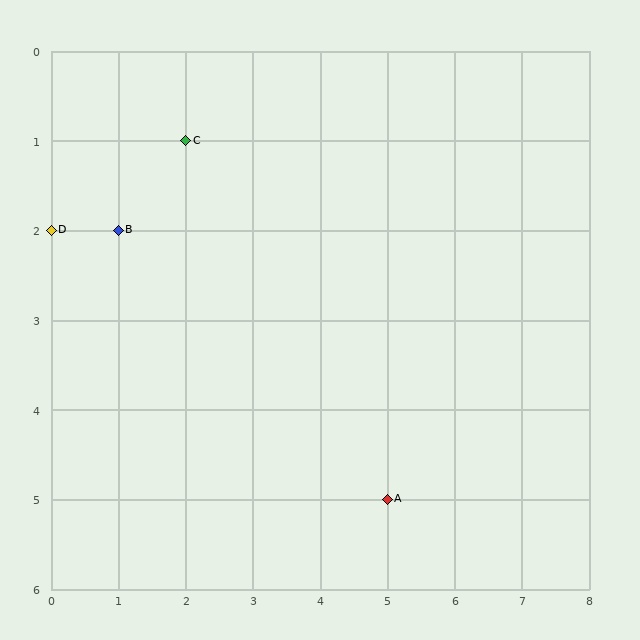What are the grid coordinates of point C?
Point C is at grid coordinates (2, 1).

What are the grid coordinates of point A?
Point A is at grid coordinates (5, 5).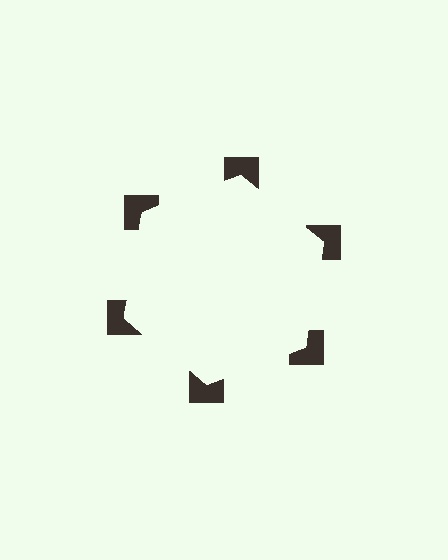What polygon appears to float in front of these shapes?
An illusory hexagon — its edges are inferred from the aligned wedge cuts in the notched squares, not physically drawn.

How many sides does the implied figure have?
6 sides.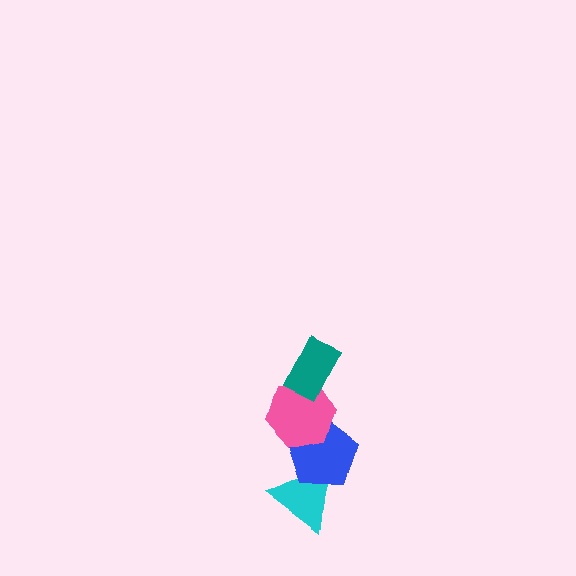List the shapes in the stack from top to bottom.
From top to bottom: the teal rectangle, the pink hexagon, the blue pentagon, the cyan triangle.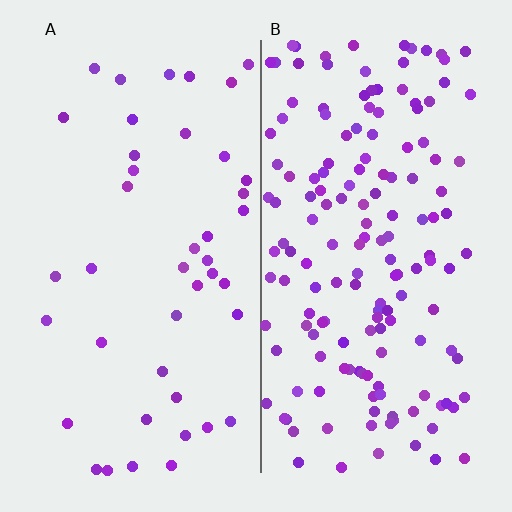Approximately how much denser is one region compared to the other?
Approximately 3.7× — region B over region A.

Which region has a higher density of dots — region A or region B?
B (the right).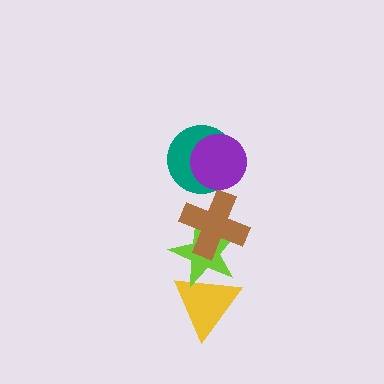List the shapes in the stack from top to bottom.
From top to bottom: the purple circle, the teal circle, the brown cross, the lime star, the yellow triangle.